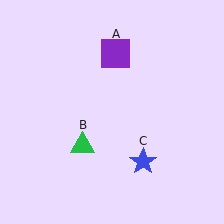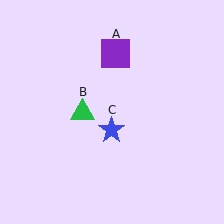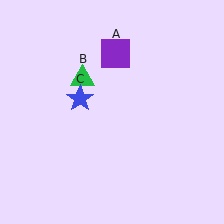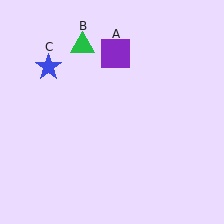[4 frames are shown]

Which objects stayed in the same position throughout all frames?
Purple square (object A) remained stationary.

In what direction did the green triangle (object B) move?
The green triangle (object B) moved up.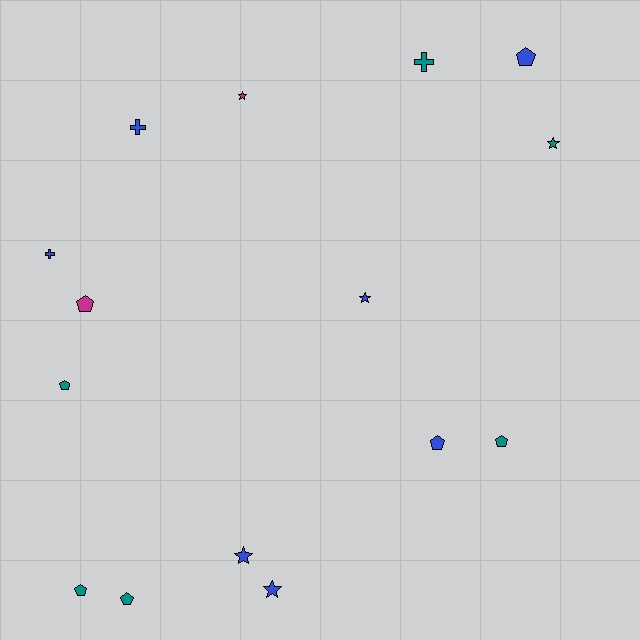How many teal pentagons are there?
There are 4 teal pentagons.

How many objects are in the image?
There are 15 objects.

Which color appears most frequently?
Blue, with 7 objects.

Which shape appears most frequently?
Pentagon, with 7 objects.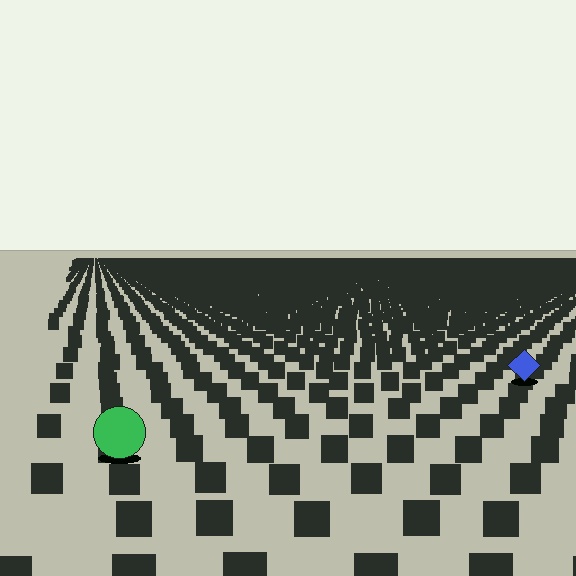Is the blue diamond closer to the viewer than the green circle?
No. The green circle is closer — you can tell from the texture gradient: the ground texture is coarser near it.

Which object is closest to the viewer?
The green circle is closest. The texture marks near it are larger and more spread out.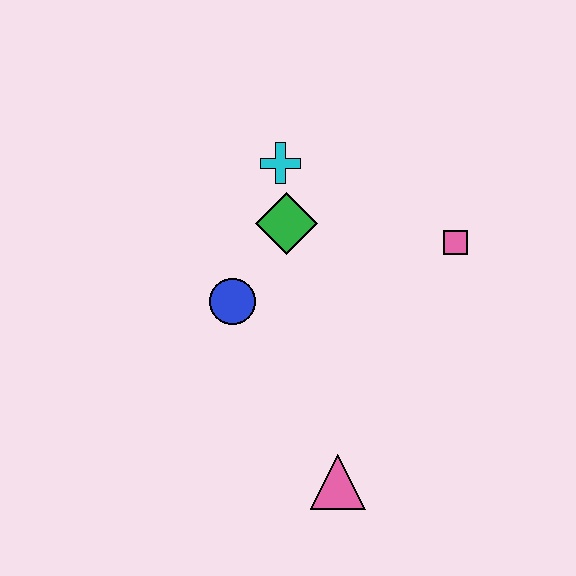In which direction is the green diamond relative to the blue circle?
The green diamond is above the blue circle.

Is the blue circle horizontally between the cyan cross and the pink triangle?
No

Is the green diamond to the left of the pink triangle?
Yes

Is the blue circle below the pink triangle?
No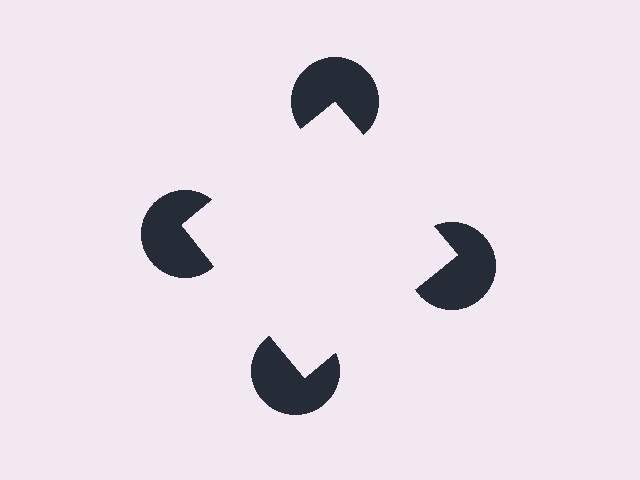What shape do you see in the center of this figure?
An illusory square — its edges are inferred from the aligned wedge cuts in the pac-man discs, not physically drawn.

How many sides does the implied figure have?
4 sides.